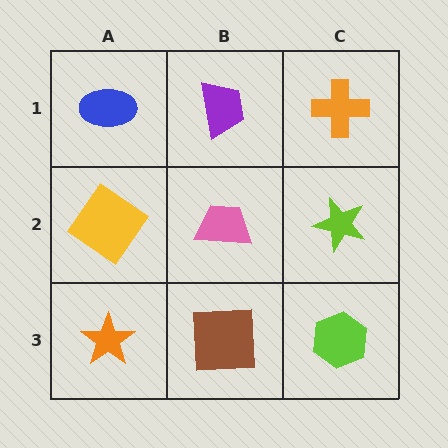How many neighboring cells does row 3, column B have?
3.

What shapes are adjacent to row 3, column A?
A yellow diamond (row 2, column A), a brown square (row 3, column B).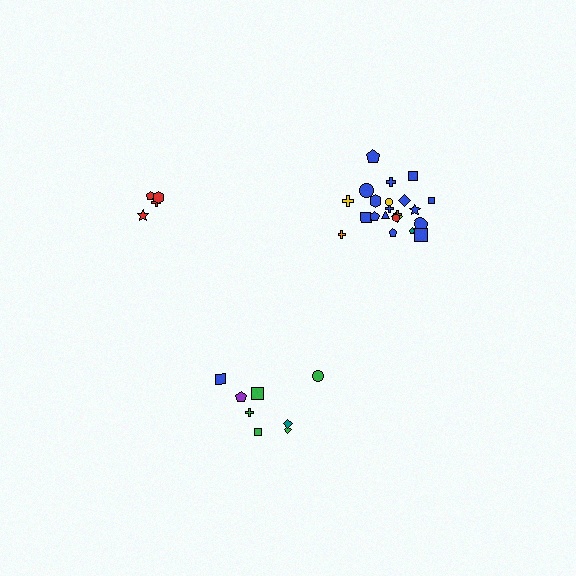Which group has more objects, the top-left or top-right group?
The top-right group.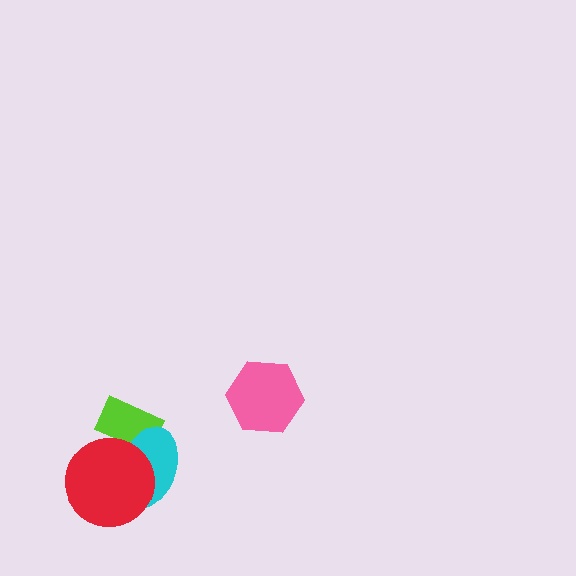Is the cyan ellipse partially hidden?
Yes, it is partially covered by another shape.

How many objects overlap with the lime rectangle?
2 objects overlap with the lime rectangle.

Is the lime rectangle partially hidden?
Yes, it is partially covered by another shape.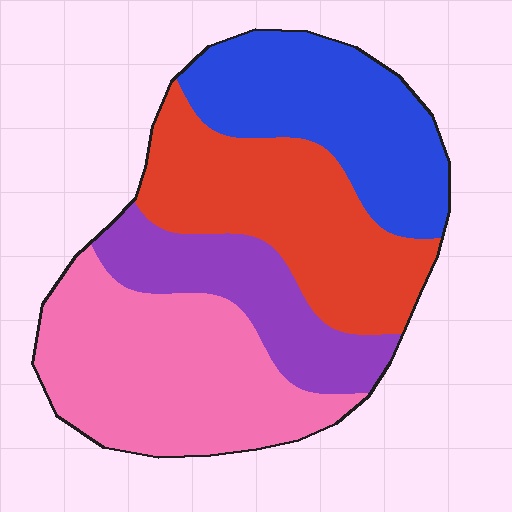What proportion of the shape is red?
Red takes up about one quarter (1/4) of the shape.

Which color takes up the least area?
Purple, at roughly 15%.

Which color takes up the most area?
Pink, at roughly 30%.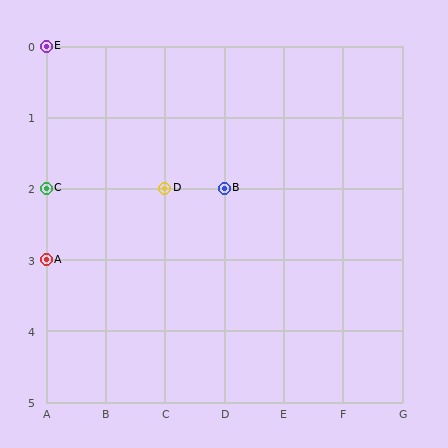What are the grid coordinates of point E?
Point E is at grid coordinates (A, 0).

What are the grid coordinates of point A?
Point A is at grid coordinates (A, 3).